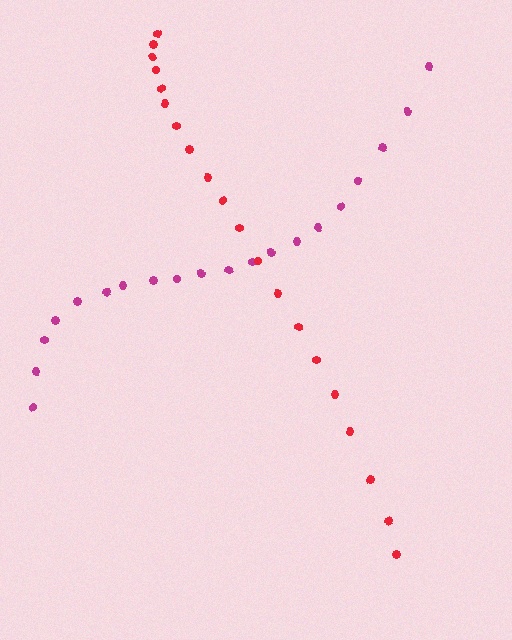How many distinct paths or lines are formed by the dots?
There are 2 distinct paths.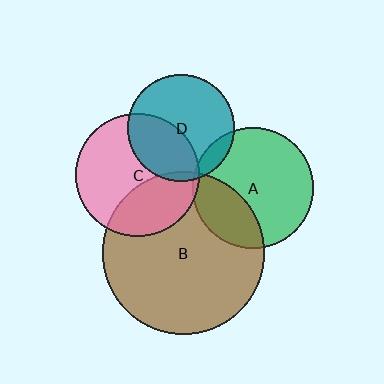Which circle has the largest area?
Circle B (brown).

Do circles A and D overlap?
Yes.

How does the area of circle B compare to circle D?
Approximately 2.3 times.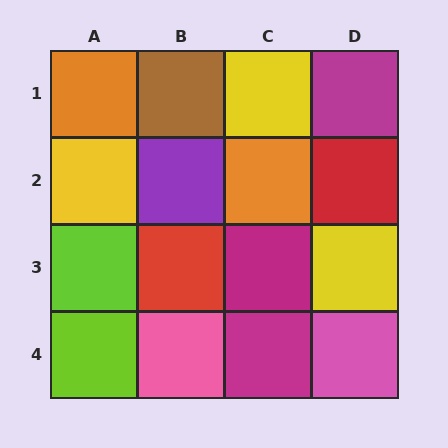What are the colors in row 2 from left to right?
Yellow, purple, orange, red.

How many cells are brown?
1 cell is brown.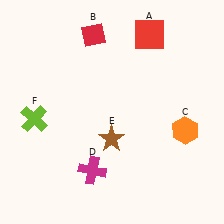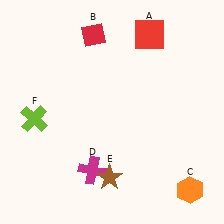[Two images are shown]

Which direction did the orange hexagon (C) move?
The orange hexagon (C) moved down.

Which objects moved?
The objects that moved are: the orange hexagon (C), the brown star (E).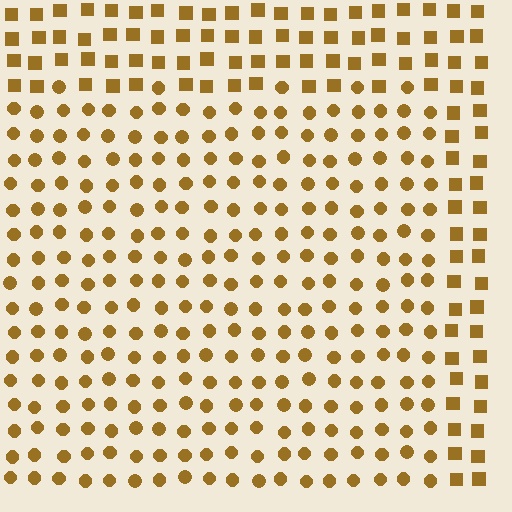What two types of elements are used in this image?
The image uses circles inside the rectangle region and squares outside it.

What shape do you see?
I see a rectangle.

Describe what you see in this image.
The image is filled with small brown elements arranged in a uniform grid. A rectangle-shaped region contains circles, while the surrounding area contains squares. The boundary is defined purely by the change in element shape.